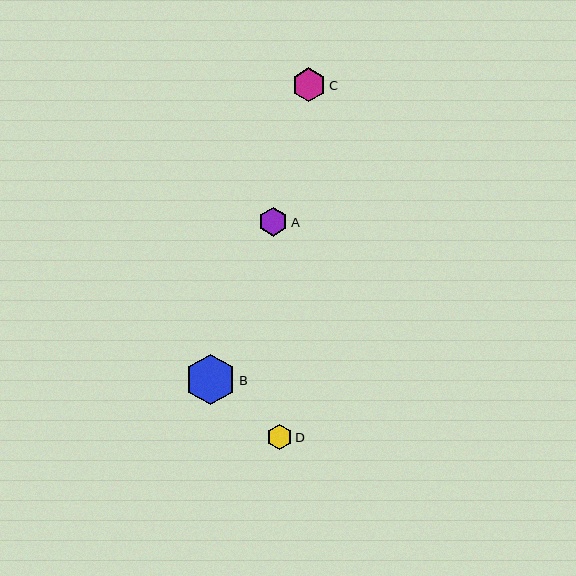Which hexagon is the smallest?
Hexagon D is the smallest with a size of approximately 25 pixels.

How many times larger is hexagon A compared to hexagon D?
Hexagon A is approximately 1.2 times the size of hexagon D.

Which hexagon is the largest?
Hexagon B is the largest with a size of approximately 51 pixels.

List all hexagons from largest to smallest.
From largest to smallest: B, C, A, D.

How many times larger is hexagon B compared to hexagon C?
Hexagon B is approximately 1.5 times the size of hexagon C.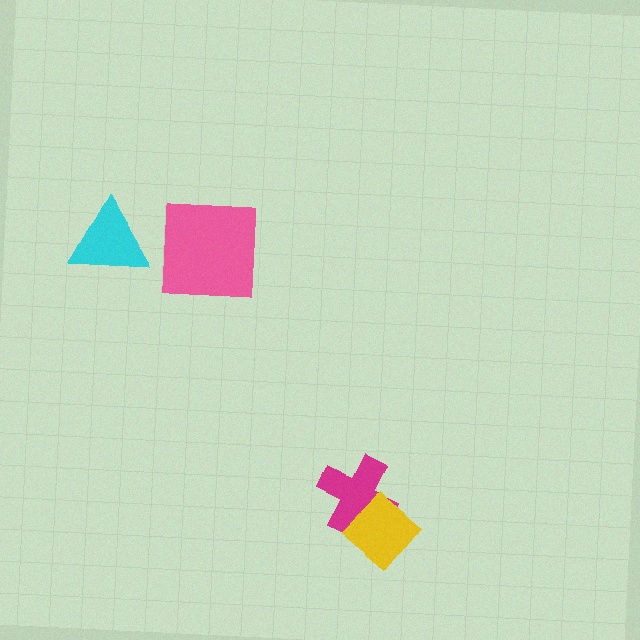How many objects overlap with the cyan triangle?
0 objects overlap with the cyan triangle.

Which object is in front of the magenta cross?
The yellow diamond is in front of the magenta cross.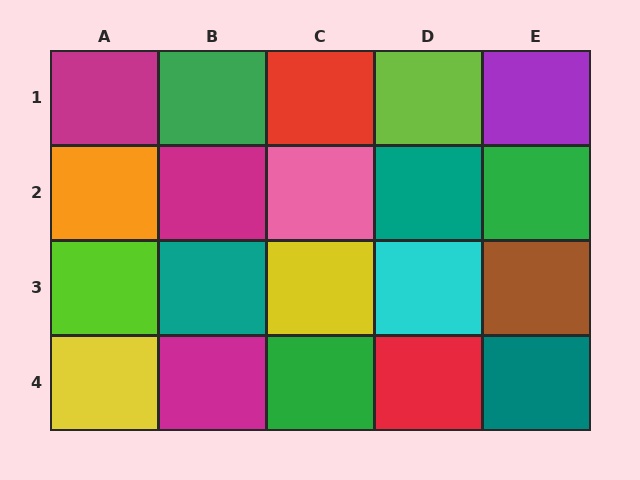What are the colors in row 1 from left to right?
Magenta, green, red, lime, purple.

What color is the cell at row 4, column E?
Teal.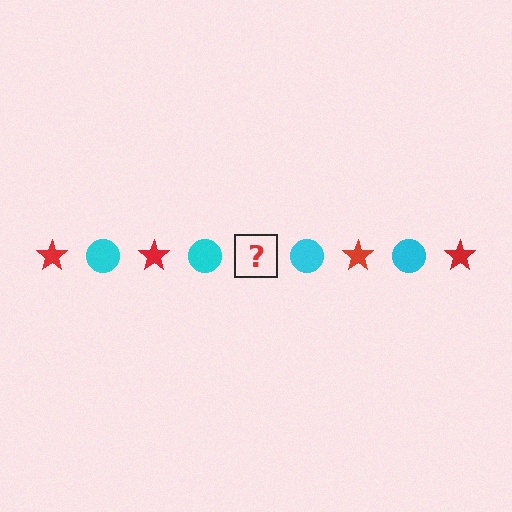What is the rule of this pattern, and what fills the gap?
The rule is that the pattern alternates between red star and cyan circle. The gap should be filled with a red star.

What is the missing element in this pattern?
The missing element is a red star.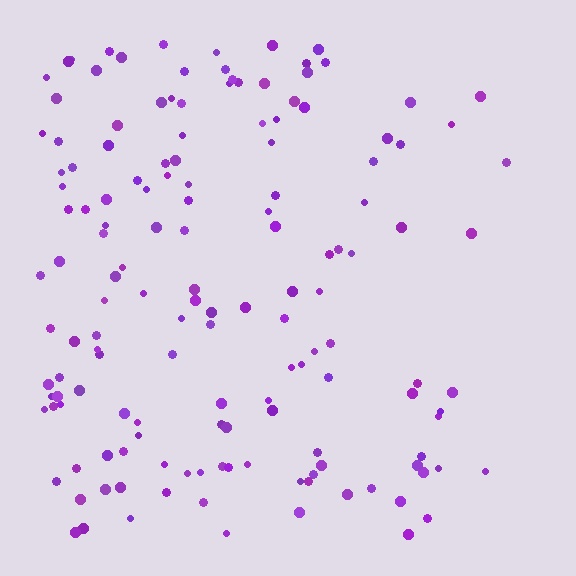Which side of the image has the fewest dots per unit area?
The right.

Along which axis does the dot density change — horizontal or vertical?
Horizontal.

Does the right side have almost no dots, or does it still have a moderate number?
Still a moderate number, just noticeably fewer than the left.